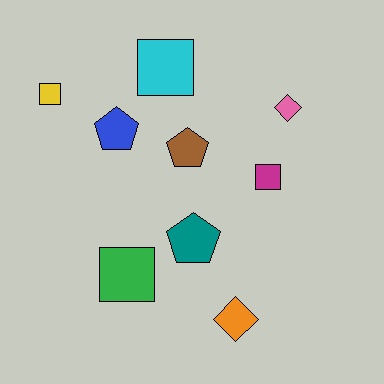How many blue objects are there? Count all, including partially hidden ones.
There is 1 blue object.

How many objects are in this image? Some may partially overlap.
There are 9 objects.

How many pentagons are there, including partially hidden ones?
There are 3 pentagons.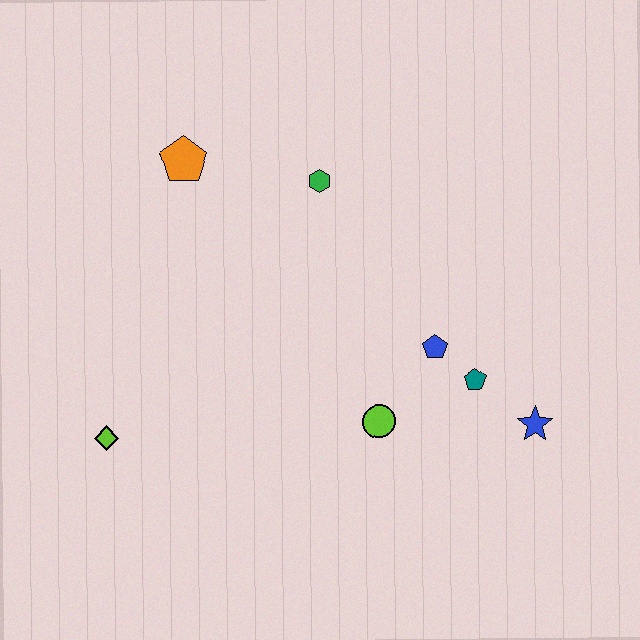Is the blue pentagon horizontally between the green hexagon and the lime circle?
No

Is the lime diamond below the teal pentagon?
Yes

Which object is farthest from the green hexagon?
The lime diamond is farthest from the green hexagon.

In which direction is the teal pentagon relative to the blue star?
The teal pentagon is to the left of the blue star.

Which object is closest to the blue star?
The teal pentagon is closest to the blue star.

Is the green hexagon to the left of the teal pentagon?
Yes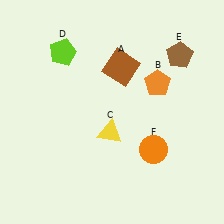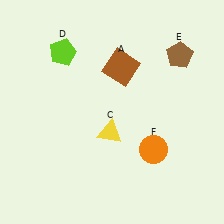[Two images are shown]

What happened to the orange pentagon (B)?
The orange pentagon (B) was removed in Image 2. It was in the top-right area of Image 1.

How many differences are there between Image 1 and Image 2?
There is 1 difference between the two images.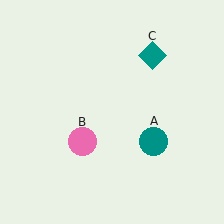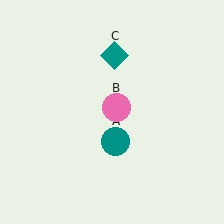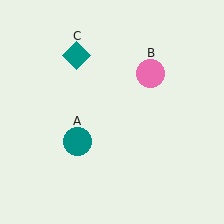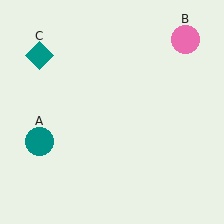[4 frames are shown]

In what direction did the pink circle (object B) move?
The pink circle (object B) moved up and to the right.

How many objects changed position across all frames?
3 objects changed position: teal circle (object A), pink circle (object B), teal diamond (object C).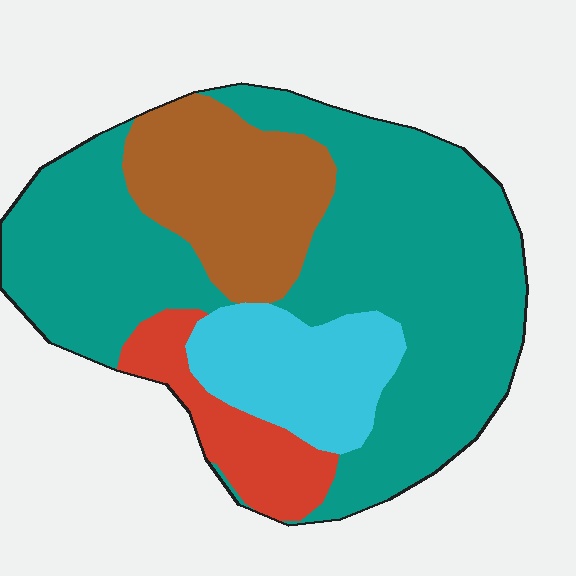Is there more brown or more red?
Brown.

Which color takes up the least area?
Red, at roughly 10%.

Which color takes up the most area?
Teal, at roughly 60%.